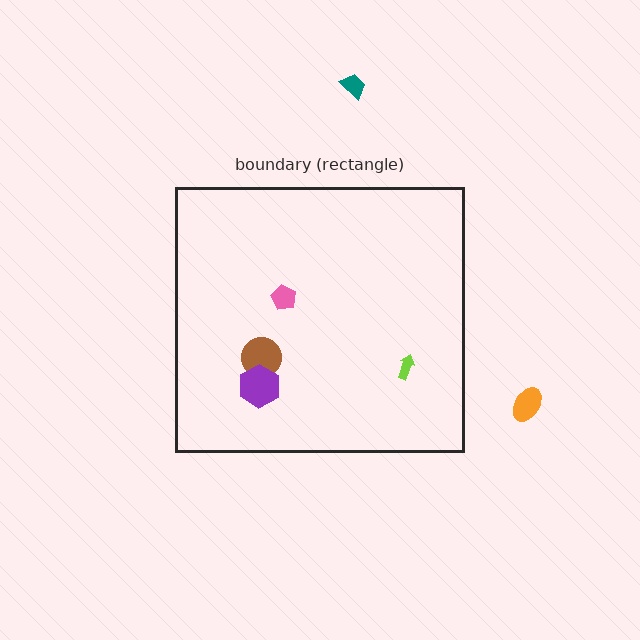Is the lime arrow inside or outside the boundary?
Inside.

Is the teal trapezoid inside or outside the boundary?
Outside.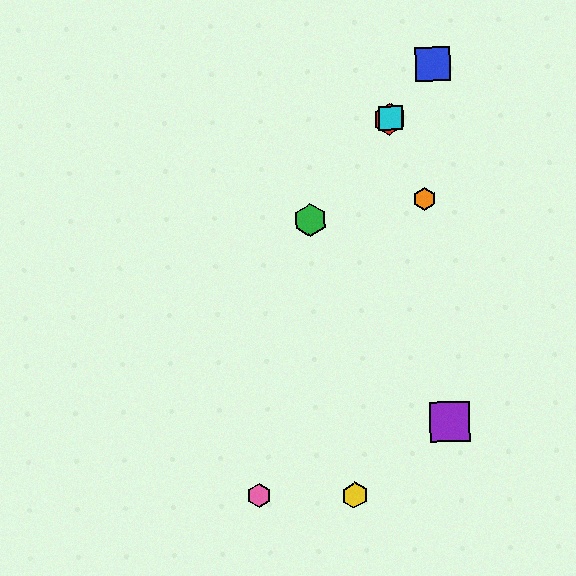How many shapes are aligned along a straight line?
4 shapes (the red hexagon, the blue square, the green hexagon, the cyan square) are aligned along a straight line.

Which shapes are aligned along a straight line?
The red hexagon, the blue square, the green hexagon, the cyan square are aligned along a straight line.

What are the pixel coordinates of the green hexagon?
The green hexagon is at (310, 220).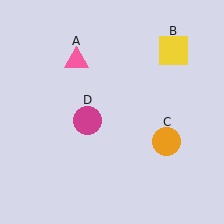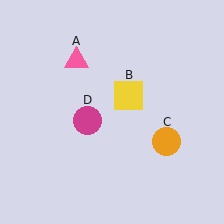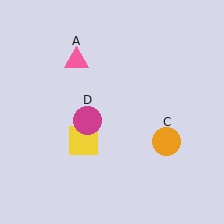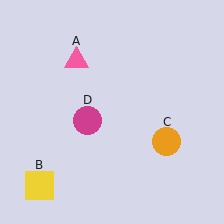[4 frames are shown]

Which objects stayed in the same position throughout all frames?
Pink triangle (object A) and orange circle (object C) and magenta circle (object D) remained stationary.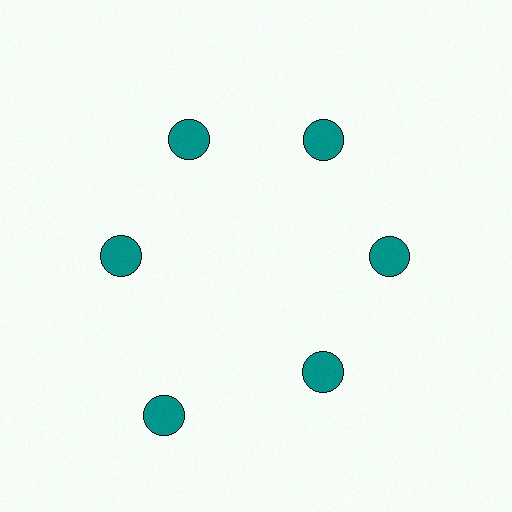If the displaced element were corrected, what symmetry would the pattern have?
It would have 6-fold rotational symmetry — the pattern would map onto itself every 60 degrees.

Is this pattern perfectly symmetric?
No. The 6 teal circles are arranged in a ring, but one element near the 7 o'clock position is pushed outward from the center, breaking the 6-fold rotational symmetry.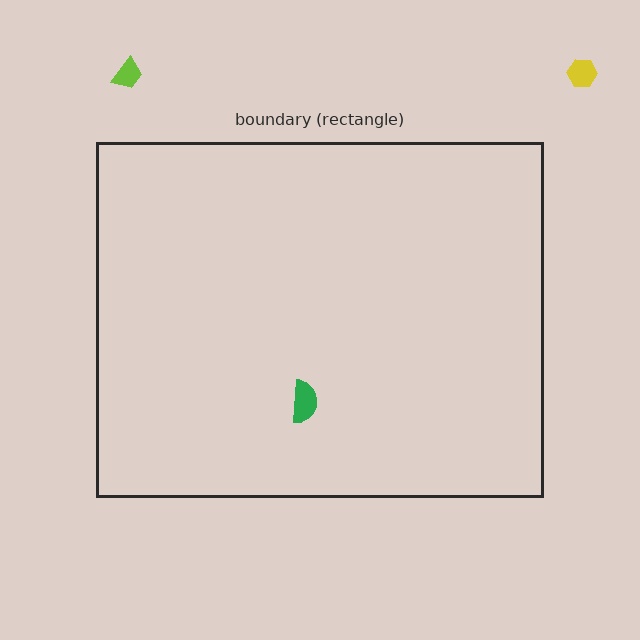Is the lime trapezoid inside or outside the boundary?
Outside.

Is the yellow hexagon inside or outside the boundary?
Outside.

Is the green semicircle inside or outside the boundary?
Inside.